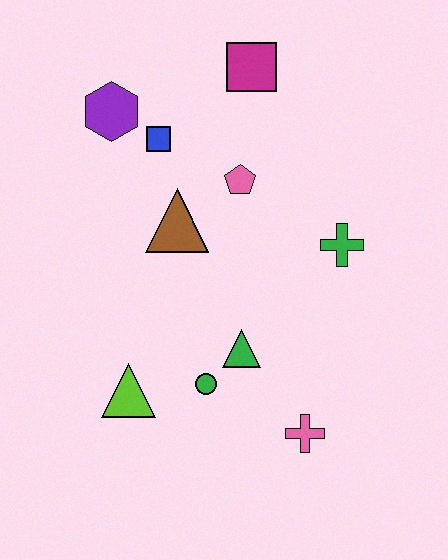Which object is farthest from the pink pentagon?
The pink cross is farthest from the pink pentagon.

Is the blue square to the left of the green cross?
Yes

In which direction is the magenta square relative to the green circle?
The magenta square is above the green circle.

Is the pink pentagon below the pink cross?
No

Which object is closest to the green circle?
The green triangle is closest to the green circle.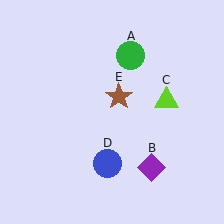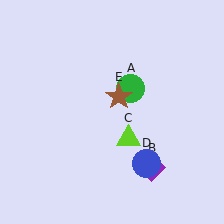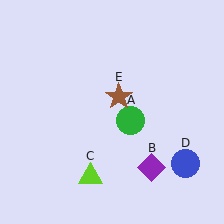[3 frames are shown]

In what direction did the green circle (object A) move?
The green circle (object A) moved down.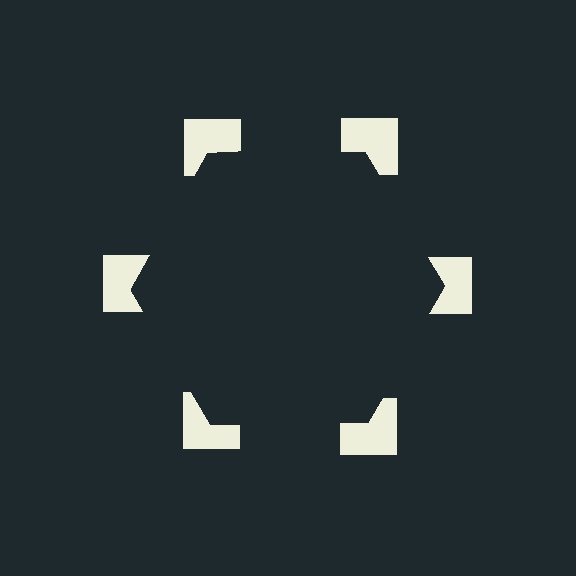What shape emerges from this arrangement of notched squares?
An illusory hexagon — its edges are inferred from the aligned wedge cuts in the notched squares, not physically drawn.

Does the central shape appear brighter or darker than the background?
It typically appears slightly darker than the background, even though no actual brightness change is drawn.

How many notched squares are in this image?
There are 6 — one at each vertex of the illusory hexagon.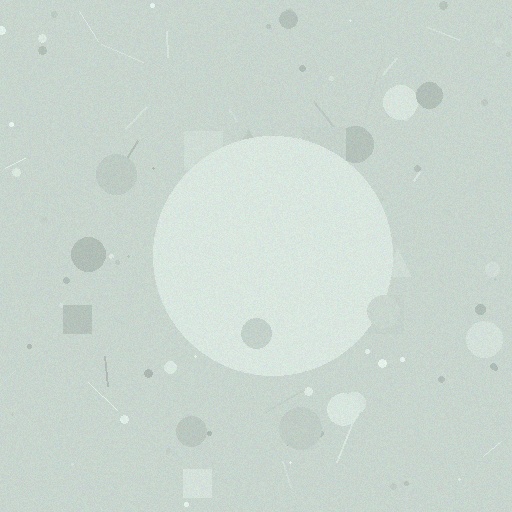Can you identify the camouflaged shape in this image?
The camouflaged shape is a circle.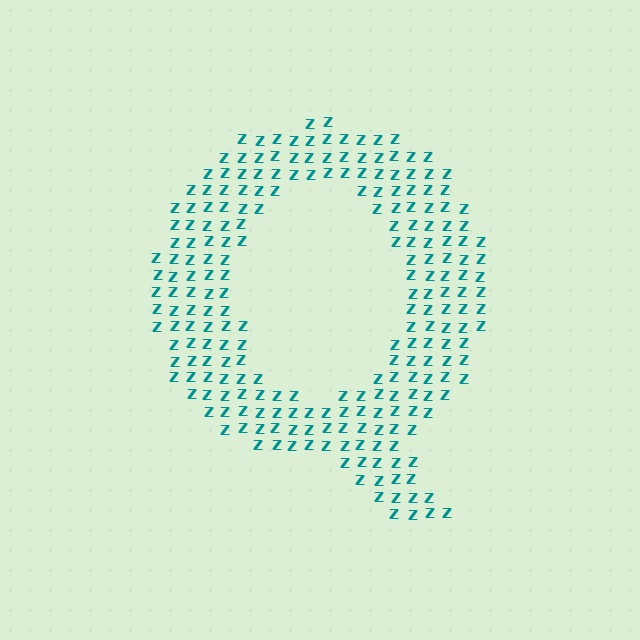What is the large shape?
The large shape is the letter Q.